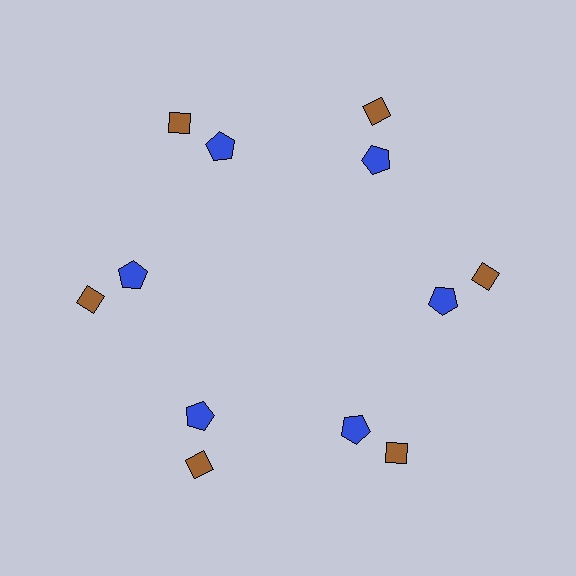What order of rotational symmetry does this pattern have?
This pattern has 6-fold rotational symmetry.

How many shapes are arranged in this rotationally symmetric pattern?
There are 12 shapes, arranged in 6 groups of 2.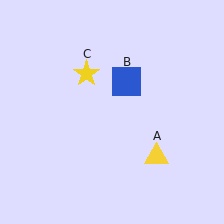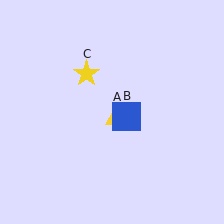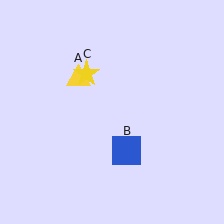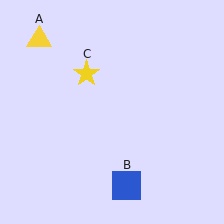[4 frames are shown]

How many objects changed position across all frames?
2 objects changed position: yellow triangle (object A), blue square (object B).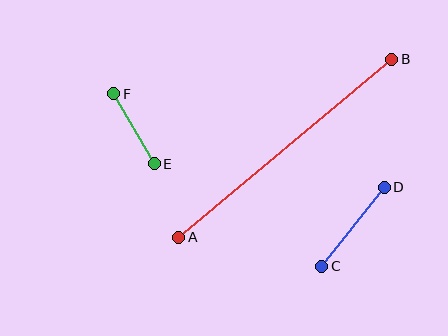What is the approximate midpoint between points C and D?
The midpoint is at approximately (353, 227) pixels.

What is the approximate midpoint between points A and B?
The midpoint is at approximately (285, 148) pixels.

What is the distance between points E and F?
The distance is approximately 81 pixels.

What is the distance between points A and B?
The distance is approximately 278 pixels.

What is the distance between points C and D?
The distance is approximately 101 pixels.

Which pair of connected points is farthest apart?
Points A and B are farthest apart.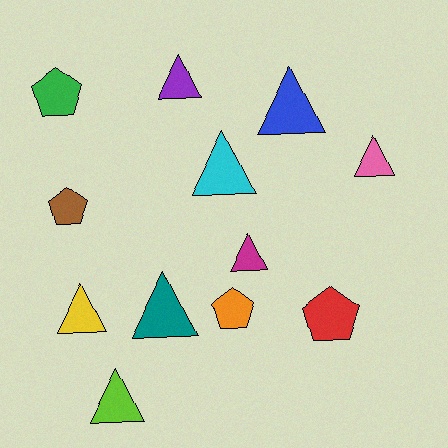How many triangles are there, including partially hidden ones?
There are 8 triangles.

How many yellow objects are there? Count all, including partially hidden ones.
There is 1 yellow object.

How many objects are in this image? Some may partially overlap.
There are 12 objects.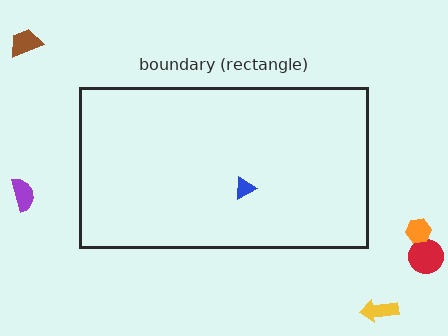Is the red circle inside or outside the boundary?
Outside.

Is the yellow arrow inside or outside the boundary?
Outside.